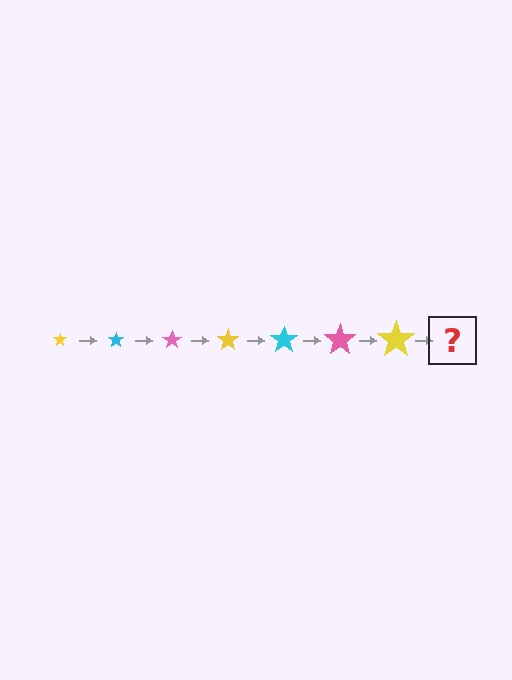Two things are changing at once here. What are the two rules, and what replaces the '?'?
The two rules are that the star grows larger each step and the color cycles through yellow, cyan, and pink. The '?' should be a cyan star, larger than the previous one.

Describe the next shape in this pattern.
It should be a cyan star, larger than the previous one.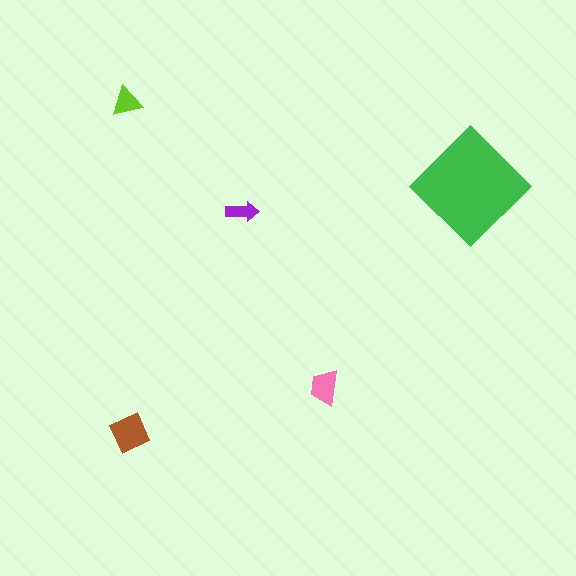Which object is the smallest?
The purple arrow.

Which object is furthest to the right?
The green diamond is rightmost.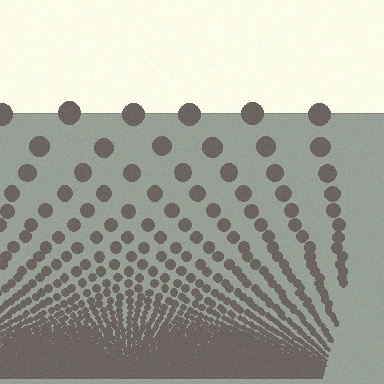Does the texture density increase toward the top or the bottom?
Density increases toward the bottom.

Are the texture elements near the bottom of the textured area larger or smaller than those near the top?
Smaller. The gradient is inverted — elements near the bottom are smaller and denser.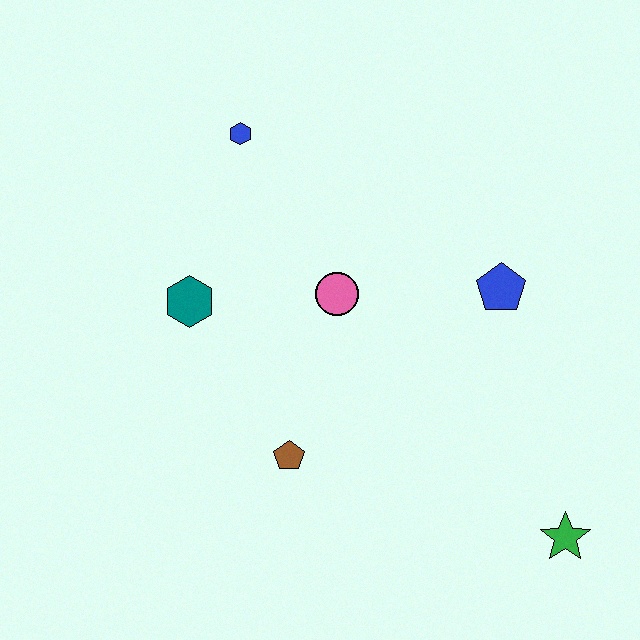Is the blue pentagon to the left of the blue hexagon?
No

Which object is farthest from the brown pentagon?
The blue hexagon is farthest from the brown pentagon.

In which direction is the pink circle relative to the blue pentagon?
The pink circle is to the left of the blue pentagon.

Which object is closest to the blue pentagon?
The pink circle is closest to the blue pentagon.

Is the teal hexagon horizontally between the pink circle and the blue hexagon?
No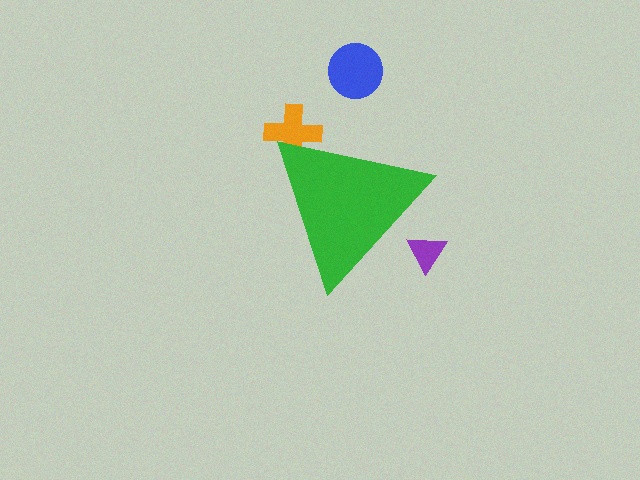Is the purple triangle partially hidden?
Yes, the purple triangle is partially hidden behind the green triangle.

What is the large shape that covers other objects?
A green triangle.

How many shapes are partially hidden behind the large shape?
2 shapes are partially hidden.